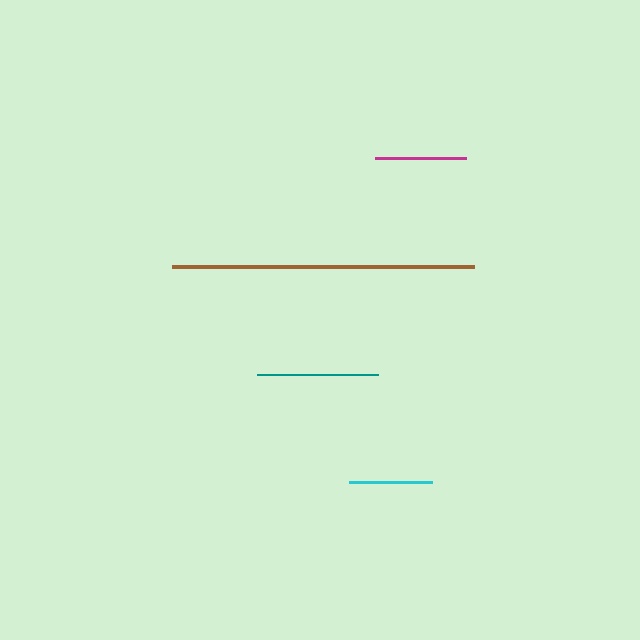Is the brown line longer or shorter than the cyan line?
The brown line is longer than the cyan line.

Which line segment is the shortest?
The cyan line is the shortest at approximately 83 pixels.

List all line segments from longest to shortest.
From longest to shortest: brown, teal, magenta, cyan.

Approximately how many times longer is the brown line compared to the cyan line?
The brown line is approximately 3.7 times the length of the cyan line.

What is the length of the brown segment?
The brown segment is approximately 302 pixels long.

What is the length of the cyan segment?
The cyan segment is approximately 83 pixels long.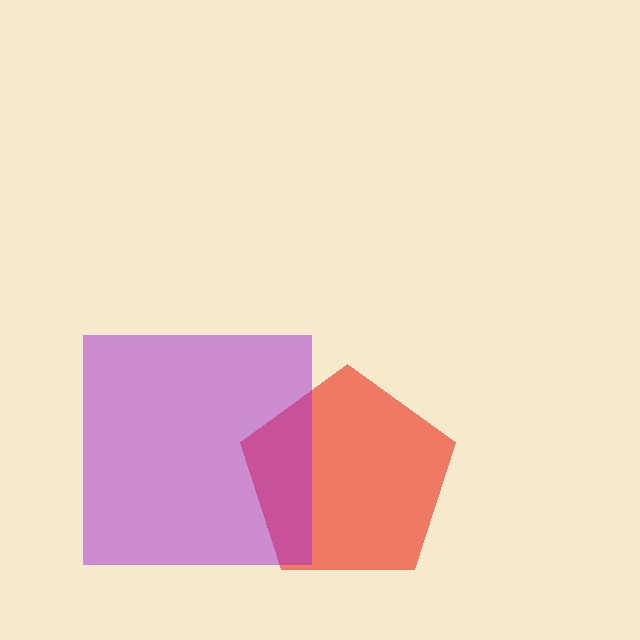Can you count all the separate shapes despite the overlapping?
Yes, there are 2 separate shapes.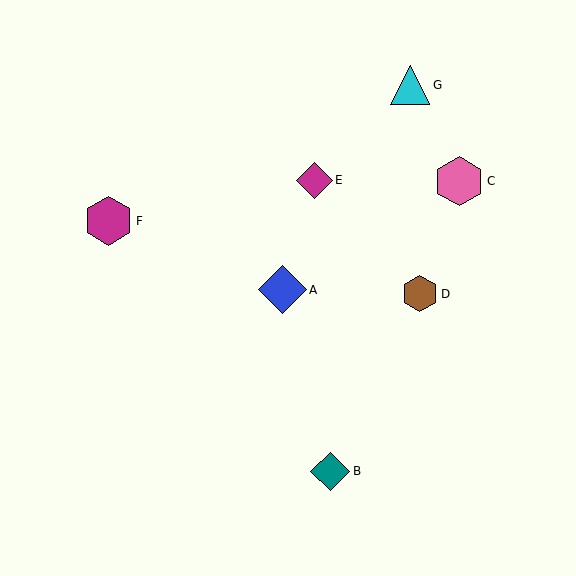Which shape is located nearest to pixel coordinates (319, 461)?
The teal diamond (labeled B) at (330, 471) is nearest to that location.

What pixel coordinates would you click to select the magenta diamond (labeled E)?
Click at (314, 180) to select the magenta diamond E.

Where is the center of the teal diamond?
The center of the teal diamond is at (330, 471).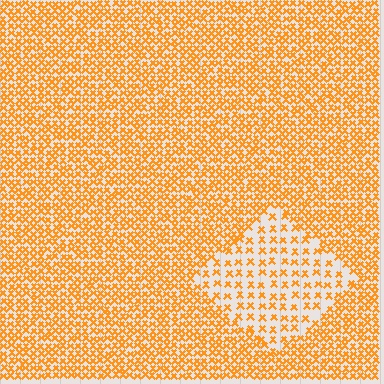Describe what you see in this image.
The image contains small orange elements arranged at two different densities. A diamond-shaped region is visible where the elements are less densely packed than the surrounding area.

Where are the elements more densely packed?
The elements are more densely packed outside the diamond boundary.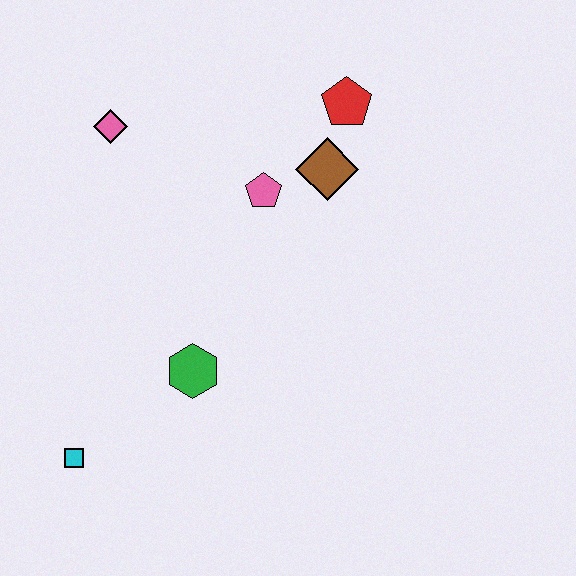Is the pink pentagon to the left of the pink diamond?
No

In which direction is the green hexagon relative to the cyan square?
The green hexagon is to the right of the cyan square.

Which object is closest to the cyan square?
The green hexagon is closest to the cyan square.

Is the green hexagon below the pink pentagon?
Yes